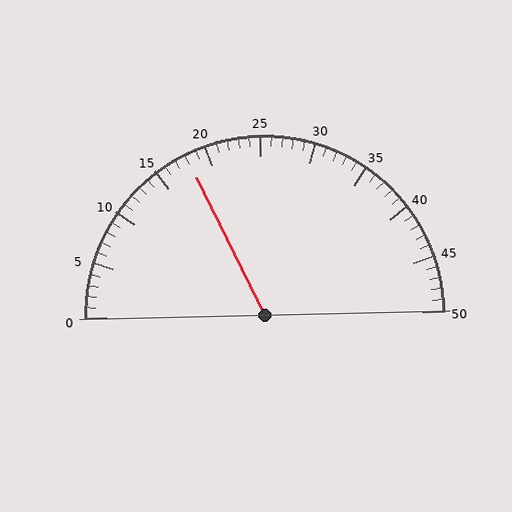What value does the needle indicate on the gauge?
The needle indicates approximately 18.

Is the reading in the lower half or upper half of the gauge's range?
The reading is in the lower half of the range (0 to 50).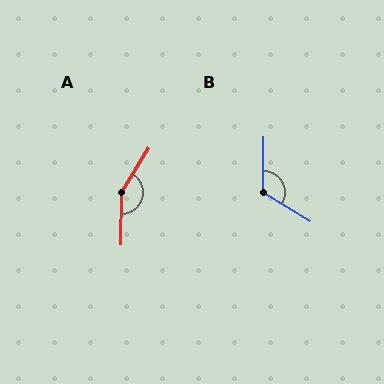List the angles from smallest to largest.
B (121°), A (148°).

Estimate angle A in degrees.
Approximately 148 degrees.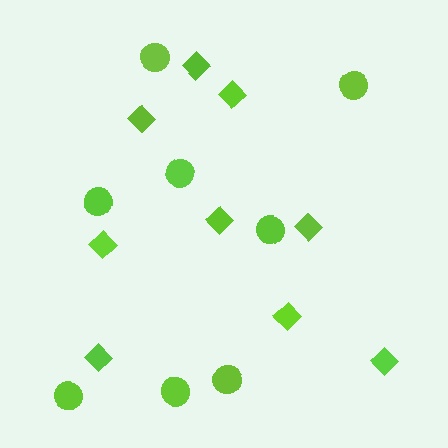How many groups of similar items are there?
There are 2 groups: one group of circles (8) and one group of diamonds (9).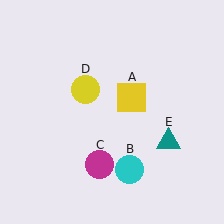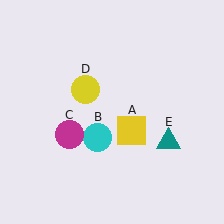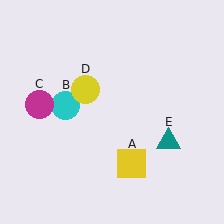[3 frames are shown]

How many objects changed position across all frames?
3 objects changed position: yellow square (object A), cyan circle (object B), magenta circle (object C).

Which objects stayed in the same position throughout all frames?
Yellow circle (object D) and teal triangle (object E) remained stationary.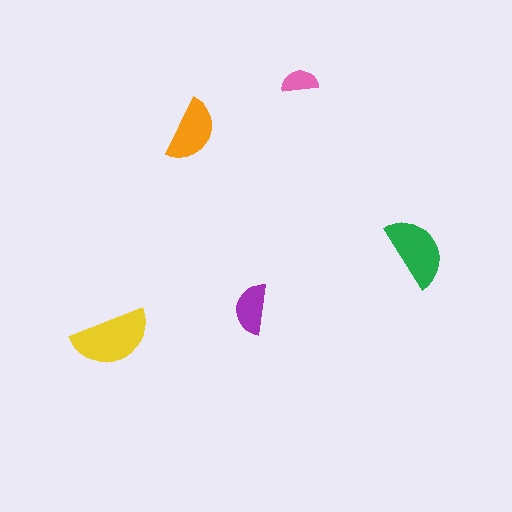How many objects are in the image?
There are 5 objects in the image.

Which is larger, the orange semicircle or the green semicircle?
The green one.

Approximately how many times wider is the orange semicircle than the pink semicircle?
About 1.5 times wider.